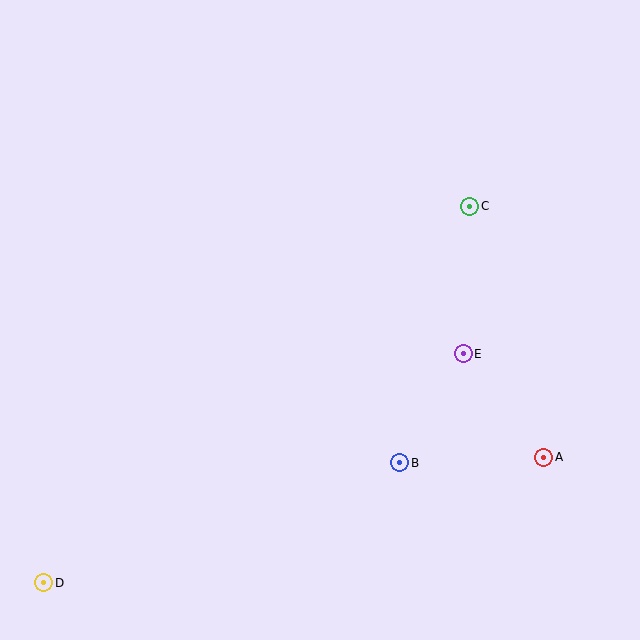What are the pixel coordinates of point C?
Point C is at (470, 206).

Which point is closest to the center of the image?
Point E at (463, 354) is closest to the center.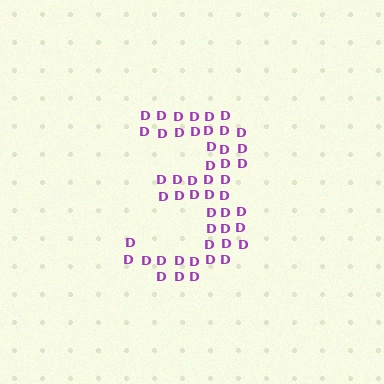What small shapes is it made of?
It is made of small letter D's.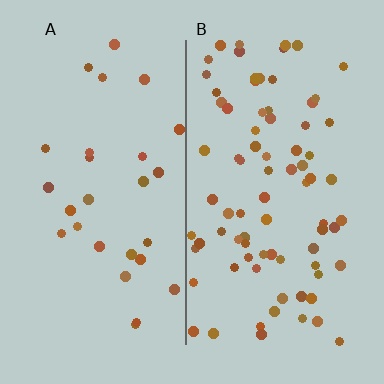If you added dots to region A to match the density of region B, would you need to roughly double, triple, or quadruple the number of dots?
Approximately triple.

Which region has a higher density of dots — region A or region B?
B (the right).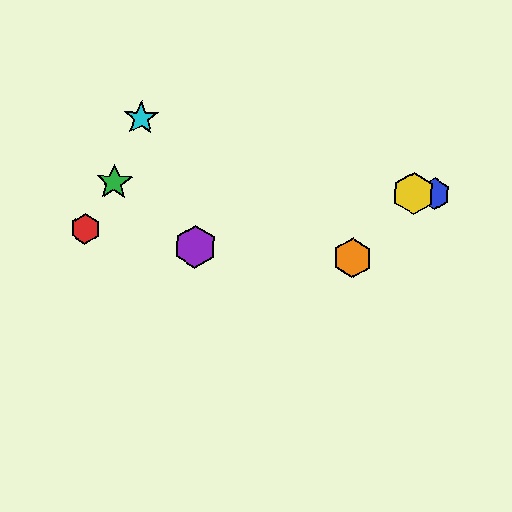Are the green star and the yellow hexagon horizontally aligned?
Yes, both are at y≈182.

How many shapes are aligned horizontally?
3 shapes (the blue hexagon, the green star, the yellow hexagon) are aligned horizontally.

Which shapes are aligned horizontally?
The blue hexagon, the green star, the yellow hexagon are aligned horizontally.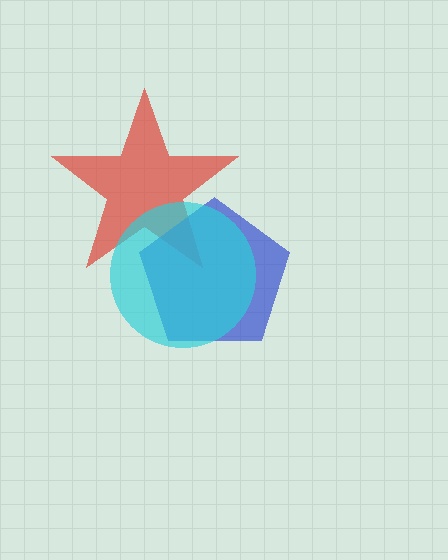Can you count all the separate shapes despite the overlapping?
Yes, there are 3 separate shapes.